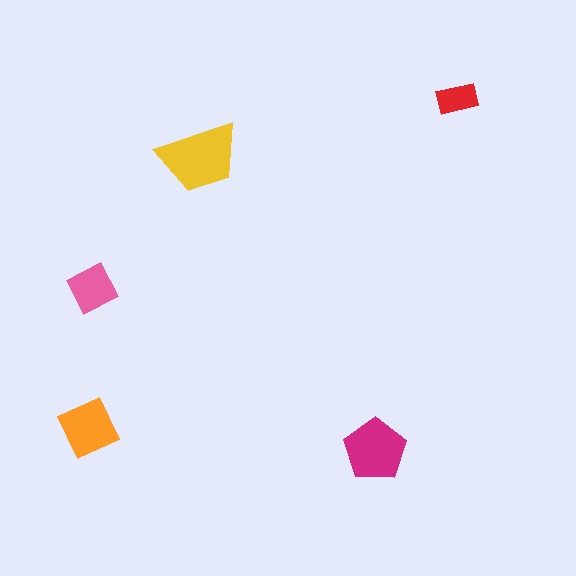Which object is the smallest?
The red rectangle.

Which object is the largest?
The yellow trapezoid.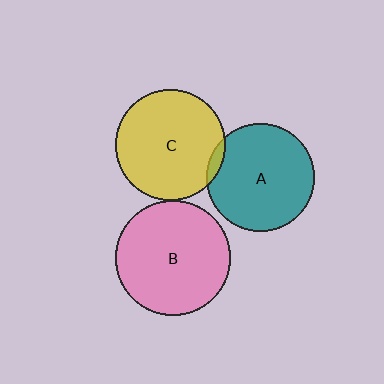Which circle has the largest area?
Circle B (pink).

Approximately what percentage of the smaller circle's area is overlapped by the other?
Approximately 5%.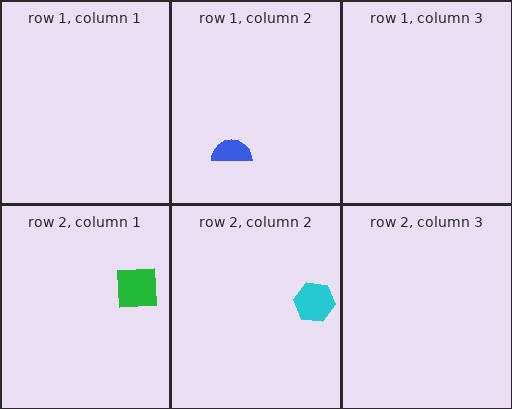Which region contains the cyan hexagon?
The row 2, column 2 region.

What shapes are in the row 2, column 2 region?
The cyan hexagon.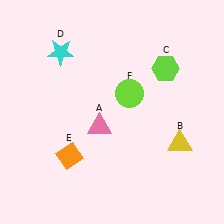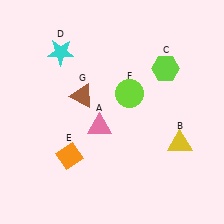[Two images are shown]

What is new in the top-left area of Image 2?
A brown triangle (G) was added in the top-left area of Image 2.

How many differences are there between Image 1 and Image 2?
There is 1 difference between the two images.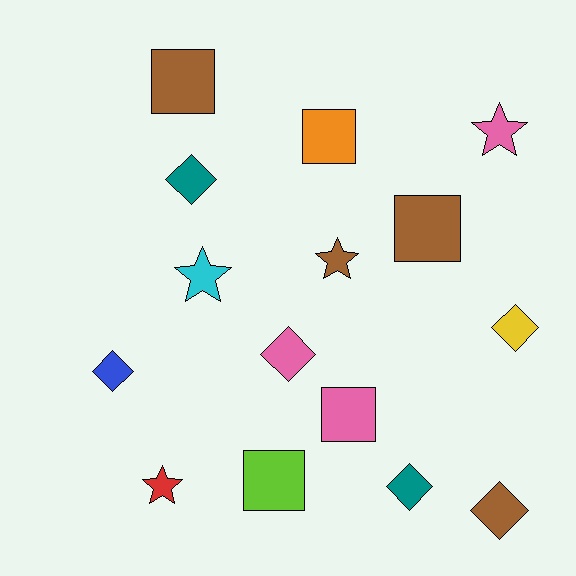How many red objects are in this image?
There is 1 red object.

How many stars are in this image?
There are 4 stars.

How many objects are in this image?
There are 15 objects.